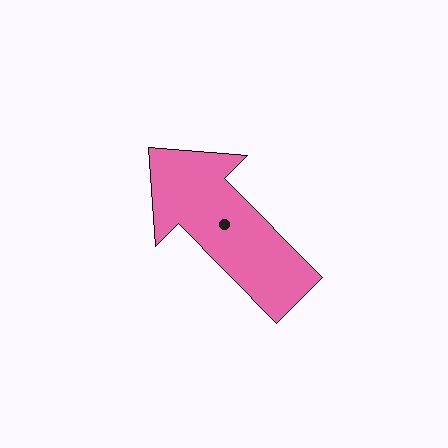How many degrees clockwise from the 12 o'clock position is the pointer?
Approximately 315 degrees.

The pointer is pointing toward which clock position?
Roughly 11 o'clock.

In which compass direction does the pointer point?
Northwest.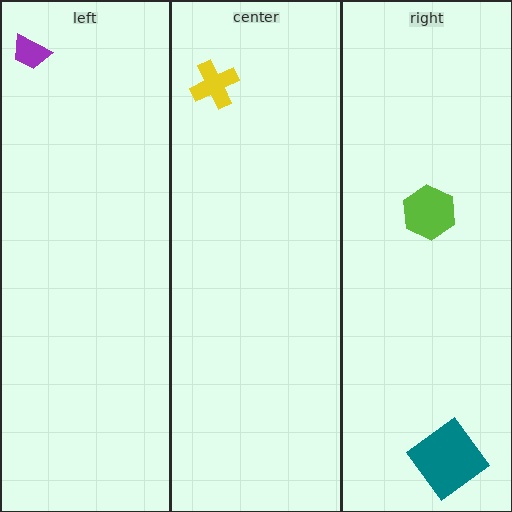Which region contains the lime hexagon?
The right region.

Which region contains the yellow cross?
The center region.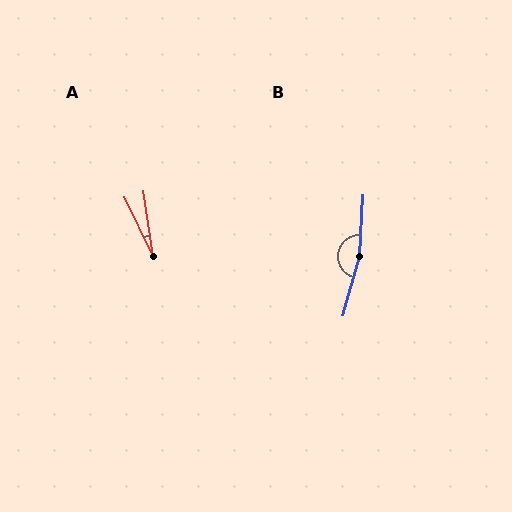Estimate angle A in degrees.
Approximately 17 degrees.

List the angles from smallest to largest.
A (17°), B (168°).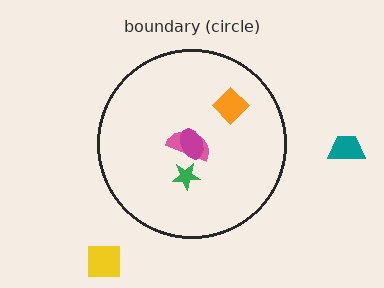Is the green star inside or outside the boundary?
Inside.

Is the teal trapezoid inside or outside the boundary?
Outside.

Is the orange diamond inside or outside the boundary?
Inside.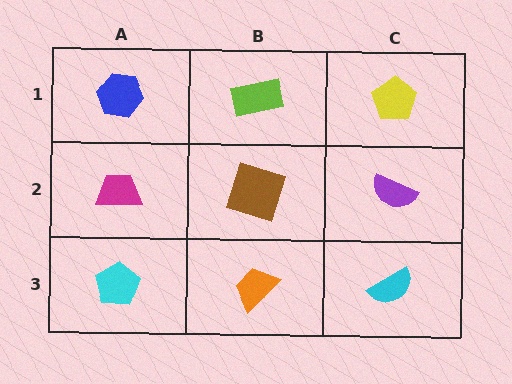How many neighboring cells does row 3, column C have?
2.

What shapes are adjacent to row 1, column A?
A magenta trapezoid (row 2, column A), a lime rectangle (row 1, column B).